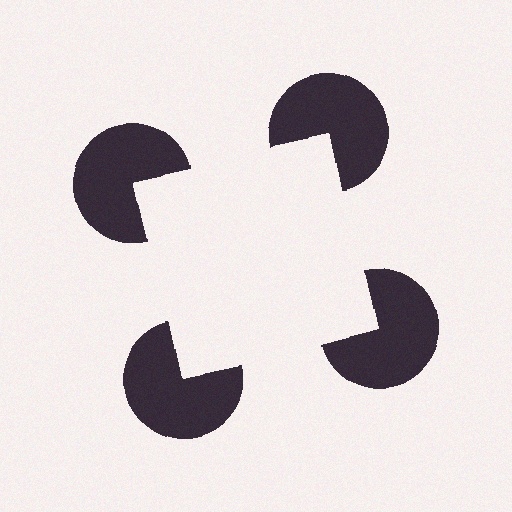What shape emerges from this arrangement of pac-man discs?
An illusory square — its edges are inferred from the aligned wedge cuts in the pac-man discs, not physically drawn.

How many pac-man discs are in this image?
There are 4 — one at each vertex of the illusory square.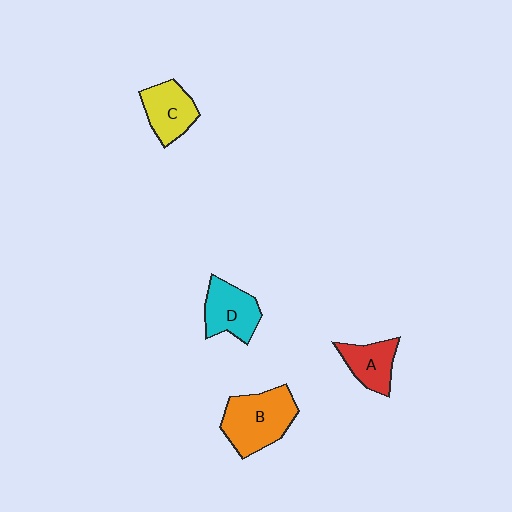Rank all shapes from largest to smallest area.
From largest to smallest: B (orange), D (cyan), C (yellow), A (red).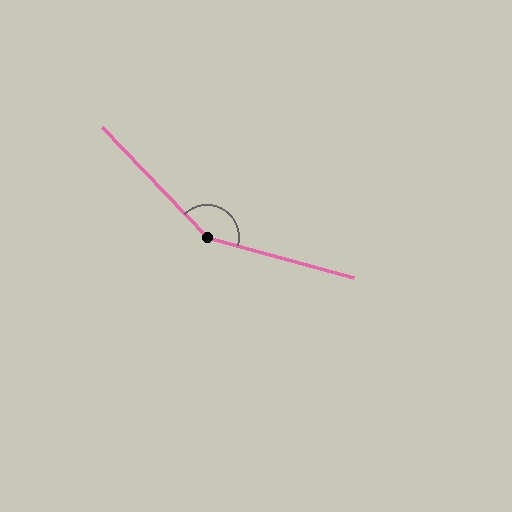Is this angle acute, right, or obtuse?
It is obtuse.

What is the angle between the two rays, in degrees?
Approximately 149 degrees.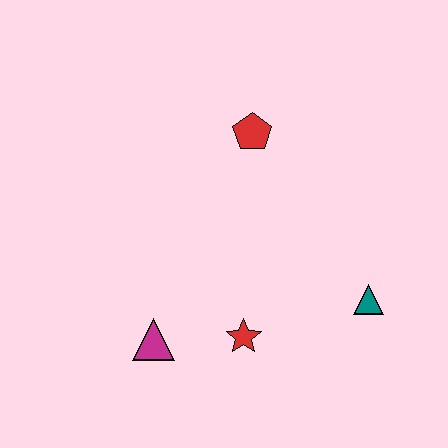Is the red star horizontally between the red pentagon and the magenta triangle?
Yes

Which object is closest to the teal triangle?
The red star is closest to the teal triangle.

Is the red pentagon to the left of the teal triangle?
Yes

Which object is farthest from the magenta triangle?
The red pentagon is farthest from the magenta triangle.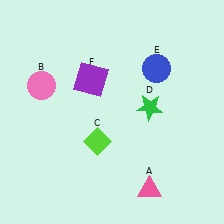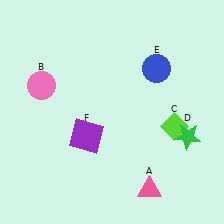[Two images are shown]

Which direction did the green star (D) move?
The green star (D) moved right.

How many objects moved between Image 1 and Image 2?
3 objects moved between the two images.